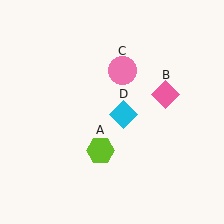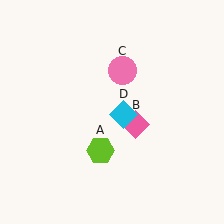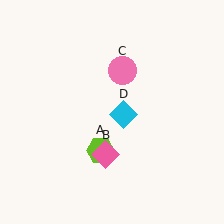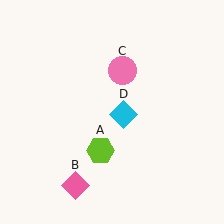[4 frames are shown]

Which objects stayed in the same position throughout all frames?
Lime hexagon (object A) and pink circle (object C) and cyan diamond (object D) remained stationary.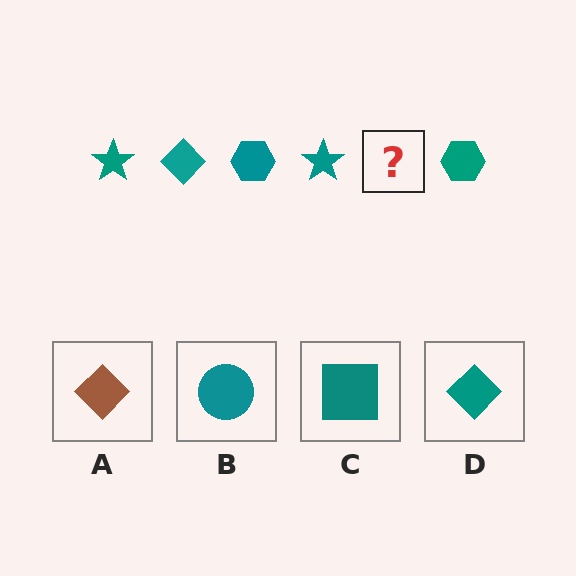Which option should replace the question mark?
Option D.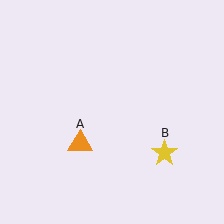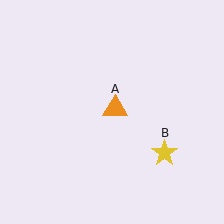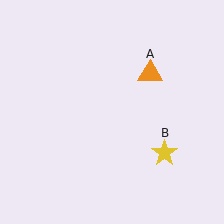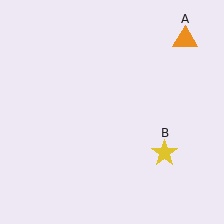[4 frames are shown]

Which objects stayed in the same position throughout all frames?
Yellow star (object B) remained stationary.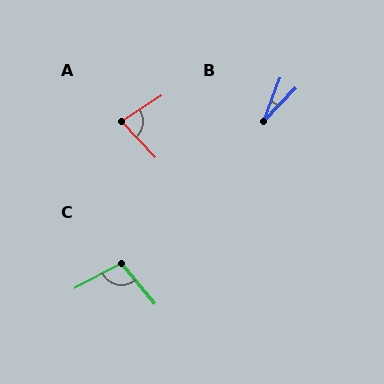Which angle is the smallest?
B, at approximately 24 degrees.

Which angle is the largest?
C, at approximately 102 degrees.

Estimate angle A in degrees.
Approximately 80 degrees.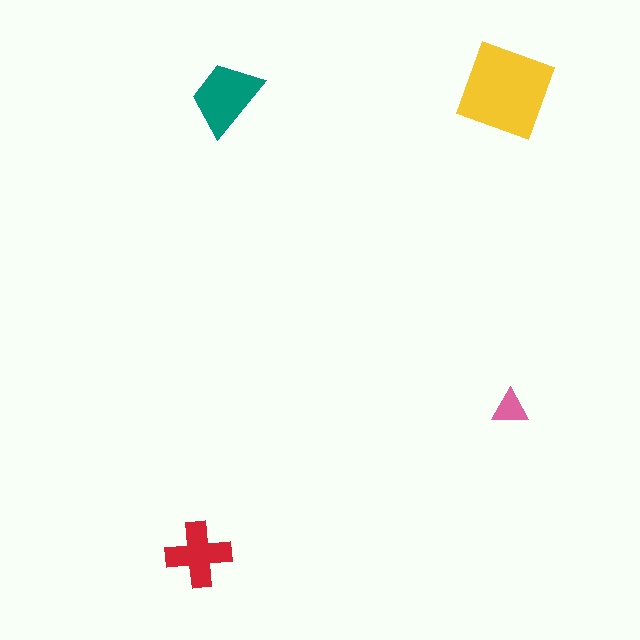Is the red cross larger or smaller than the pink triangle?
Larger.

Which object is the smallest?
The pink triangle.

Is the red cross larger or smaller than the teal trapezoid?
Smaller.